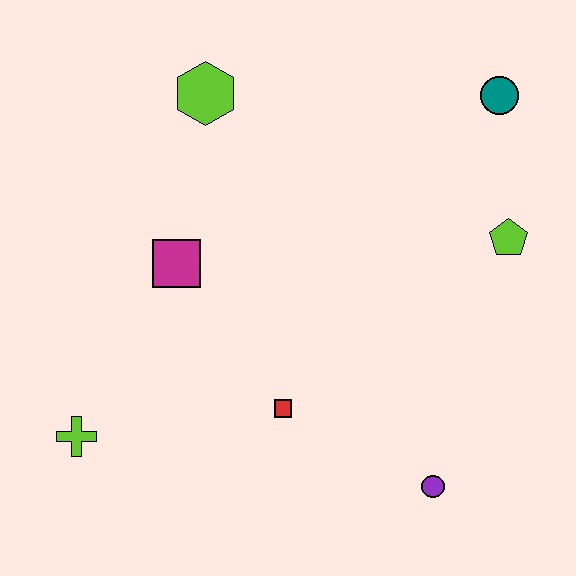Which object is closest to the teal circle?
The lime pentagon is closest to the teal circle.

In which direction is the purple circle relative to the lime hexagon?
The purple circle is below the lime hexagon.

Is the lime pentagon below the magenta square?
No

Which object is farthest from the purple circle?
The lime hexagon is farthest from the purple circle.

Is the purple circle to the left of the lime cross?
No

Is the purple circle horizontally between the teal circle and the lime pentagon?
No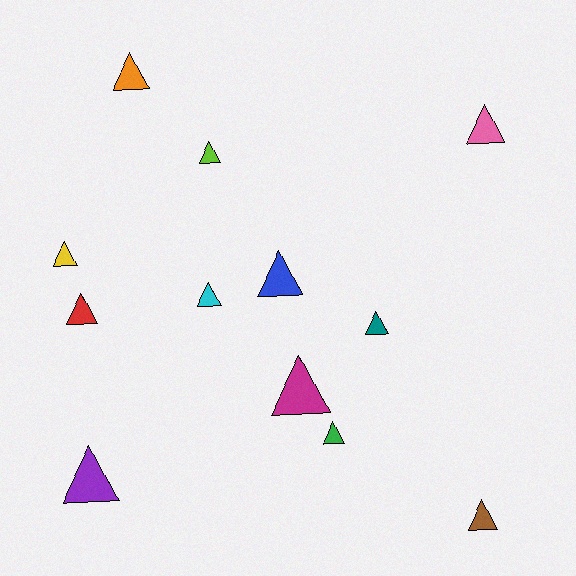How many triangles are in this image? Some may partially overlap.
There are 12 triangles.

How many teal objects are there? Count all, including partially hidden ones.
There is 1 teal object.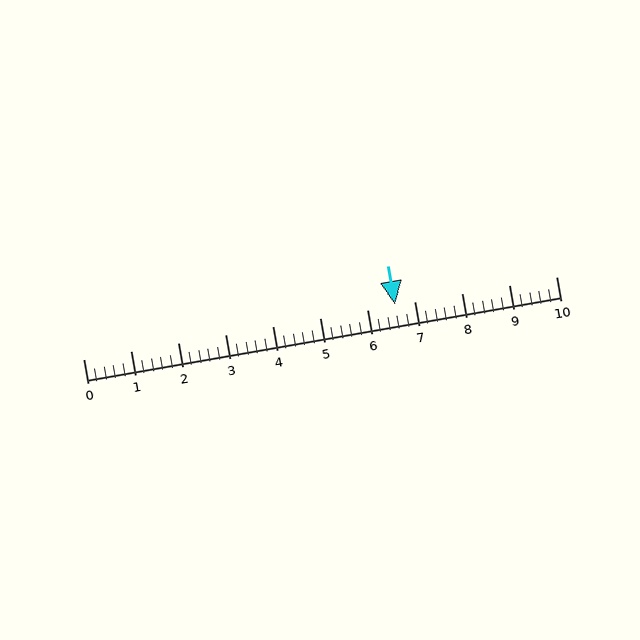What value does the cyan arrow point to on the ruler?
The cyan arrow points to approximately 6.6.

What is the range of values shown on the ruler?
The ruler shows values from 0 to 10.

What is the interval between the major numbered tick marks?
The major tick marks are spaced 1 units apart.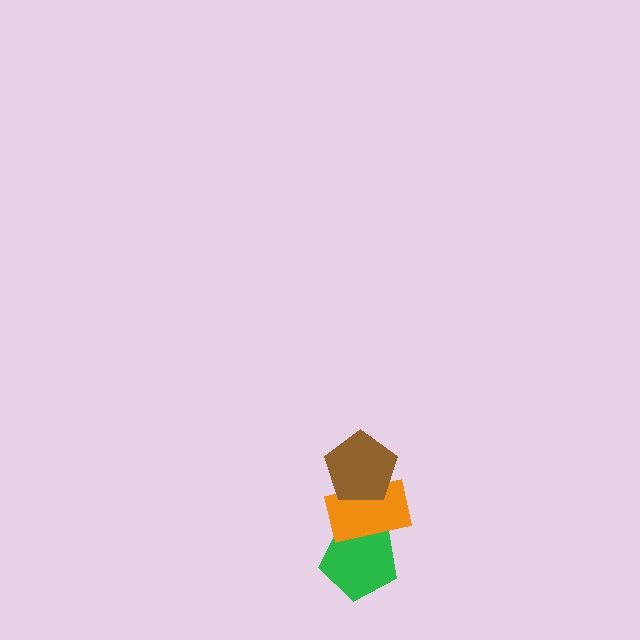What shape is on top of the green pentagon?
The orange rectangle is on top of the green pentagon.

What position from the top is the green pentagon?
The green pentagon is 3rd from the top.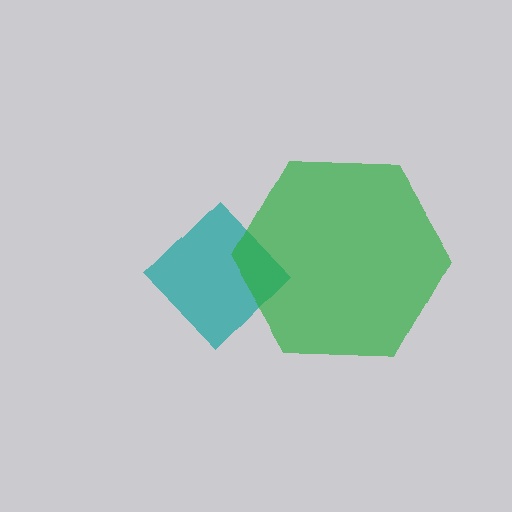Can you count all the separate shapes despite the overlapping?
Yes, there are 2 separate shapes.